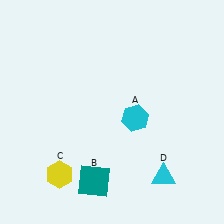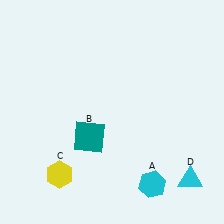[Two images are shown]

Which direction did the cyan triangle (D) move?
The cyan triangle (D) moved right.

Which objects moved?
The objects that moved are: the cyan hexagon (A), the teal square (B), the cyan triangle (D).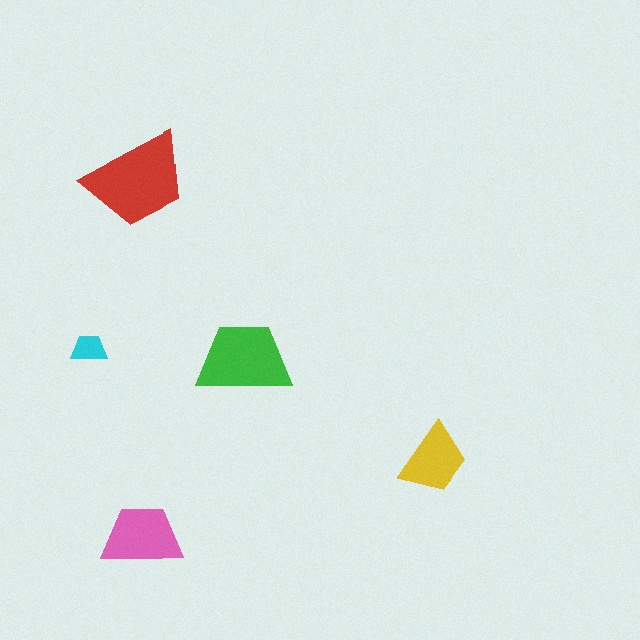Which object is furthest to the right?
The yellow trapezoid is rightmost.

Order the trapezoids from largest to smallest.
the red one, the green one, the pink one, the yellow one, the cyan one.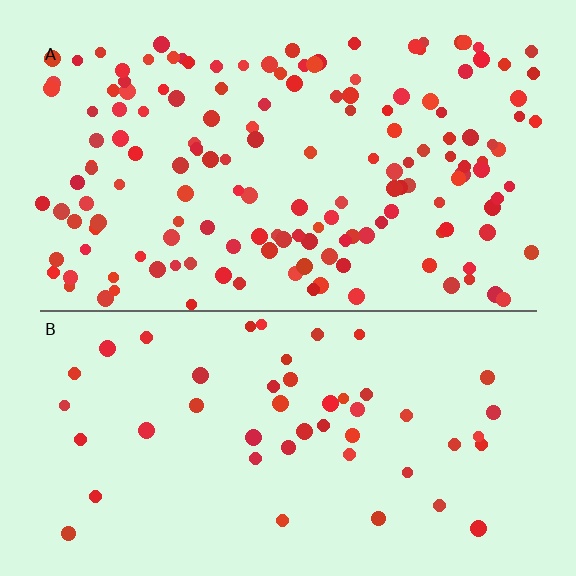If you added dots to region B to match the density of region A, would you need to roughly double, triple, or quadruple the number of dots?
Approximately triple.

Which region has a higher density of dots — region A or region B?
A (the top).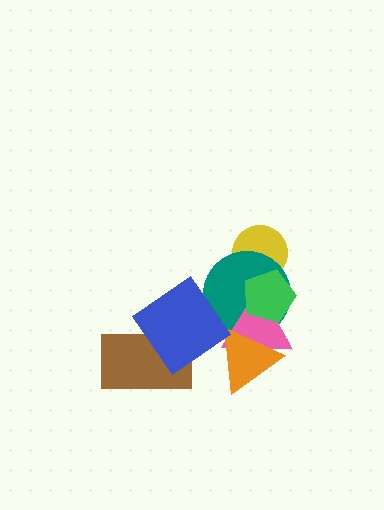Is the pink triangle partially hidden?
Yes, it is partially covered by another shape.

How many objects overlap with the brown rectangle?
1 object overlaps with the brown rectangle.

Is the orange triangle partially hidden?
Yes, it is partially covered by another shape.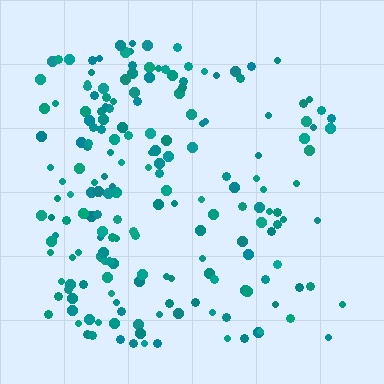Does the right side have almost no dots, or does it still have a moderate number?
Still a moderate number, just noticeably fewer than the left.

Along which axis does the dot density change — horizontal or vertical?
Horizontal.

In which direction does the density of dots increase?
From right to left, with the left side densest.